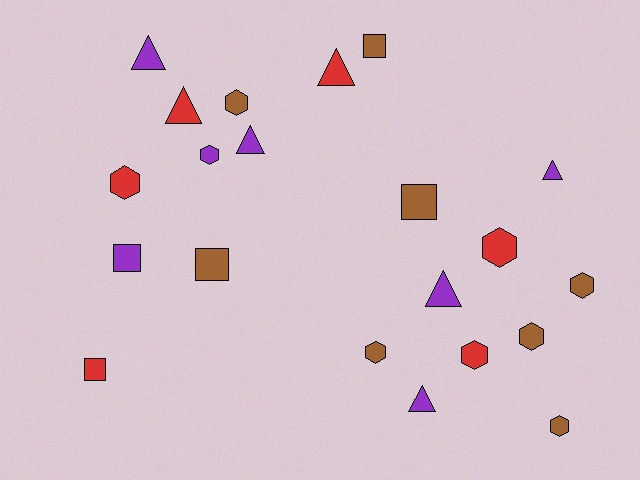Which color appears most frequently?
Brown, with 8 objects.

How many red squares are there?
There is 1 red square.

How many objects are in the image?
There are 21 objects.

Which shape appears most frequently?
Hexagon, with 9 objects.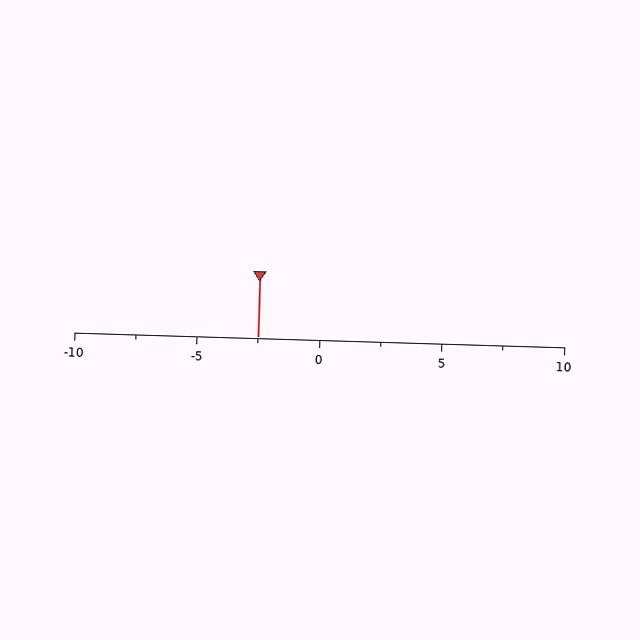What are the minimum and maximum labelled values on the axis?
The axis runs from -10 to 10.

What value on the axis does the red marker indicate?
The marker indicates approximately -2.5.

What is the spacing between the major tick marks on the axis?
The major ticks are spaced 5 apart.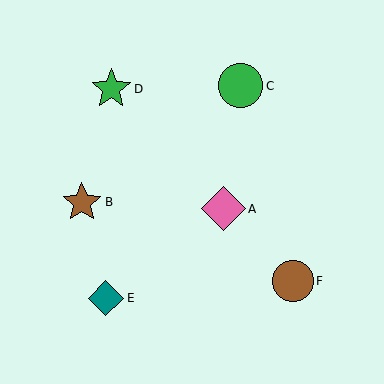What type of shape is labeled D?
Shape D is a green star.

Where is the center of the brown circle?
The center of the brown circle is at (293, 281).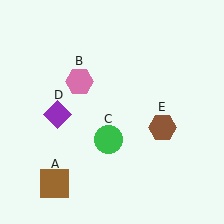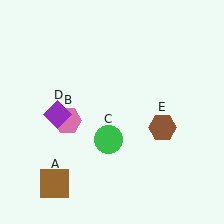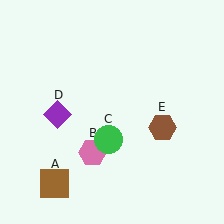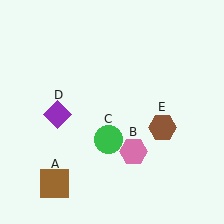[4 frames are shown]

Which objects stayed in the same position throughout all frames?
Brown square (object A) and green circle (object C) and purple diamond (object D) and brown hexagon (object E) remained stationary.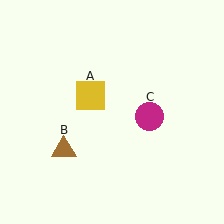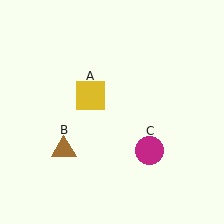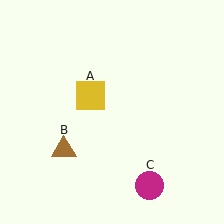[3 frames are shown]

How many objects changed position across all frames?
1 object changed position: magenta circle (object C).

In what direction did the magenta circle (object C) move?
The magenta circle (object C) moved down.